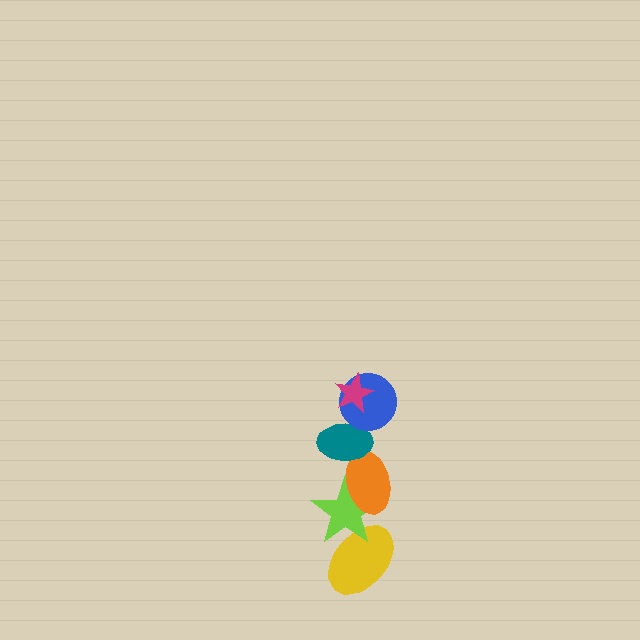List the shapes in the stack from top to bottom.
From top to bottom: the magenta star, the blue circle, the teal ellipse, the orange ellipse, the lime star, the yellow ellipse.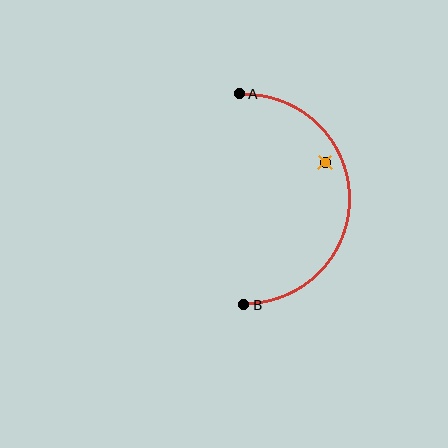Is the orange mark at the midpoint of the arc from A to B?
No — the orange mark does not lie on the arc at all. It sits slightly inside the curve.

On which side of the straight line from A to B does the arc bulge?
The arc bulges to the right of the straight line connecting A and B.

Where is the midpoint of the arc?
The arc midpoint is the point on the curve farthest from the straight line joining A and B. It sits to the right of that line.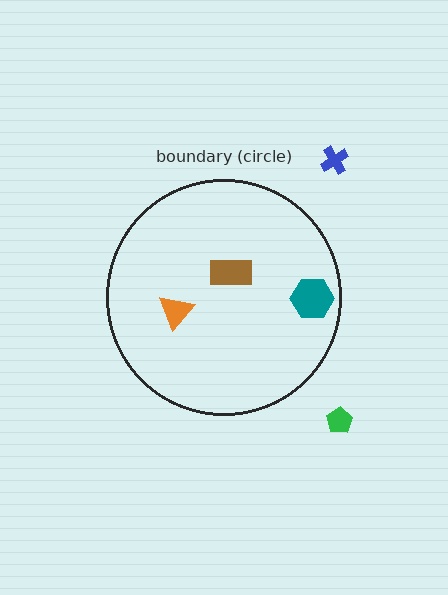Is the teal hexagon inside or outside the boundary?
Inside.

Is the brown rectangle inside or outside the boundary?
Inside.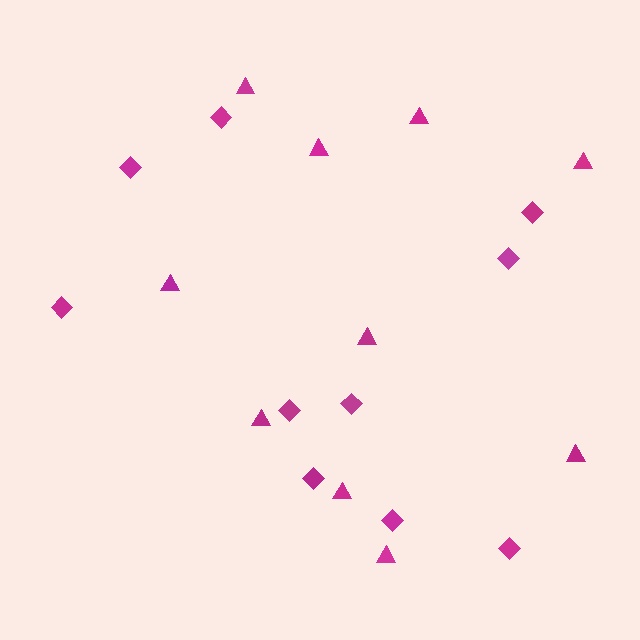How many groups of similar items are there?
There are 2 groups: one group of diamonds (10) and one group of triangles (10).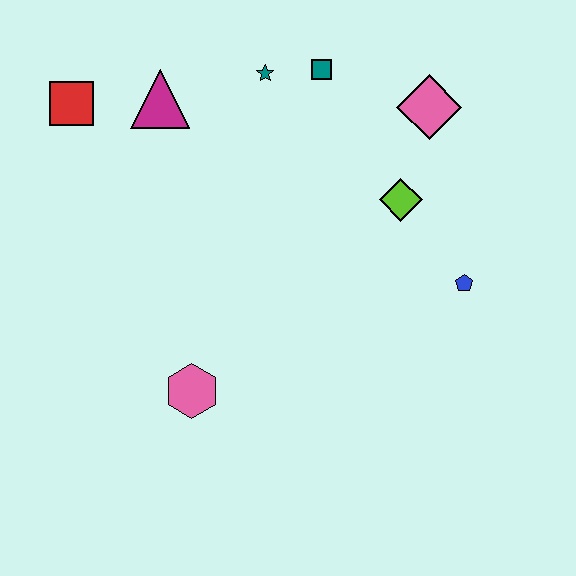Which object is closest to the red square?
The magenta triangle is closest to the red square.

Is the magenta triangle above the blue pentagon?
Yes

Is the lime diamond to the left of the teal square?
No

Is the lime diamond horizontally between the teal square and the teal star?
No